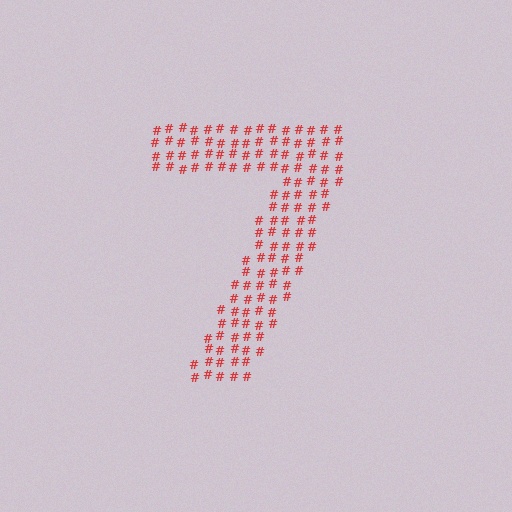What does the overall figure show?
The overall figure shows the digit 7.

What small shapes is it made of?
It is made of small hash symbols.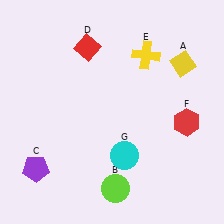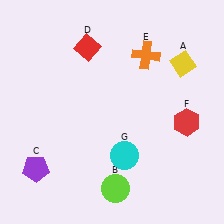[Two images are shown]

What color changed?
The cross (E) changed from yellow in Image 1 to orange in Image 2.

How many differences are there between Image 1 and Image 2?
There is 1 difference between the two images.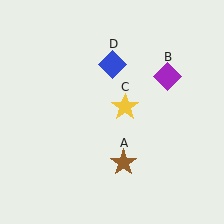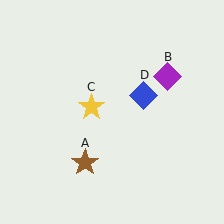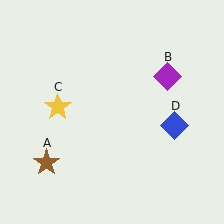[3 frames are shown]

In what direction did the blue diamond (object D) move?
The blue diamond (object D) moved down and to the right.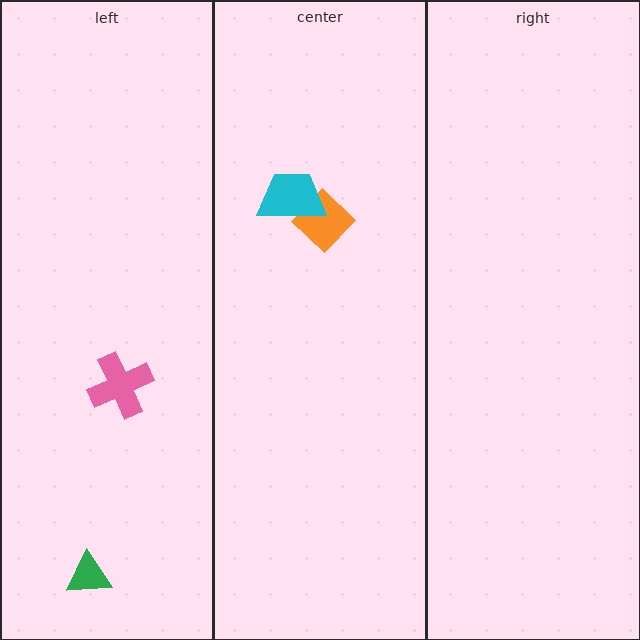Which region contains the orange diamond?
The center region.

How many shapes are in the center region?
2.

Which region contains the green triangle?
The left region.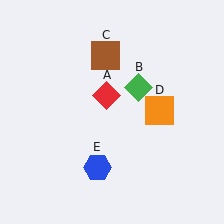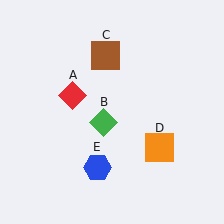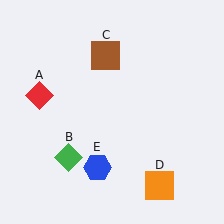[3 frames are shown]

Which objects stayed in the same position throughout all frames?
Brown square (object C) and blue hexagon (object E) remained stationary.